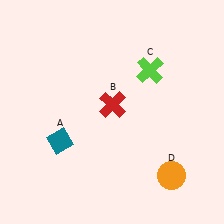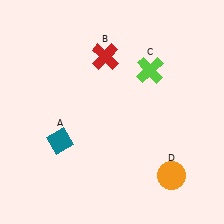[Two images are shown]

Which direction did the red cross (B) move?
The red cross (B) moved up.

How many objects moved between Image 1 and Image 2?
1 object moved between the two images.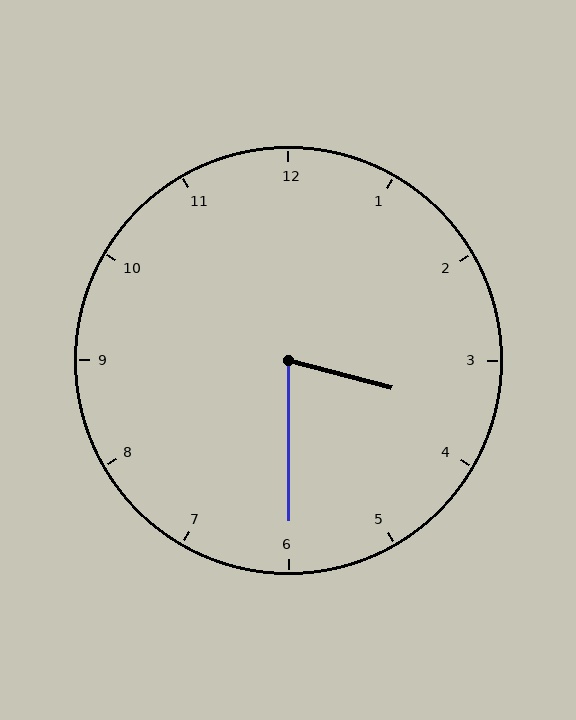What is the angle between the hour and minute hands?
Approximately 75 degrees.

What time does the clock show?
3:30.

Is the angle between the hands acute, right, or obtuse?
It is acute.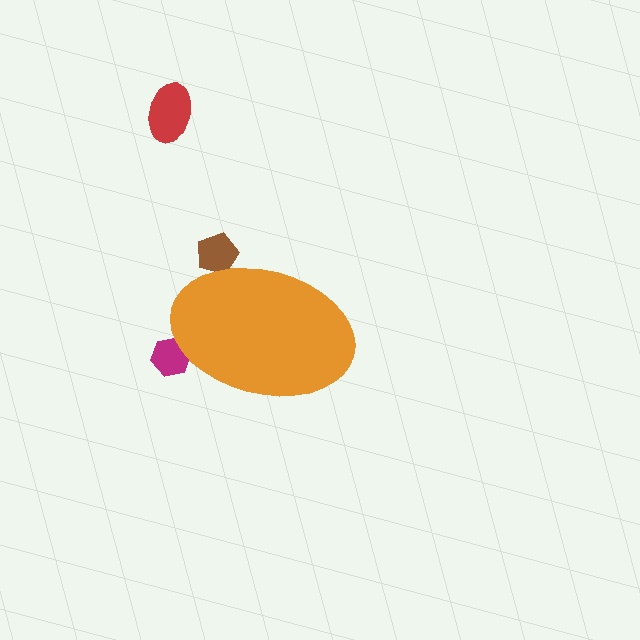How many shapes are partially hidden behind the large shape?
2 shapes are partially hidden.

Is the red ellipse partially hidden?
No, the red ellipse is fully visible.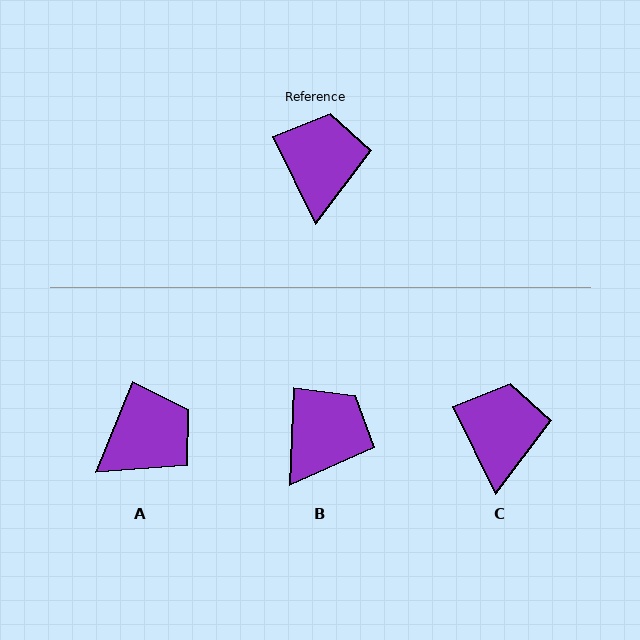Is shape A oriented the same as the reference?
No, it is off by about 49 degrees.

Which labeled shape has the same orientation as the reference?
C.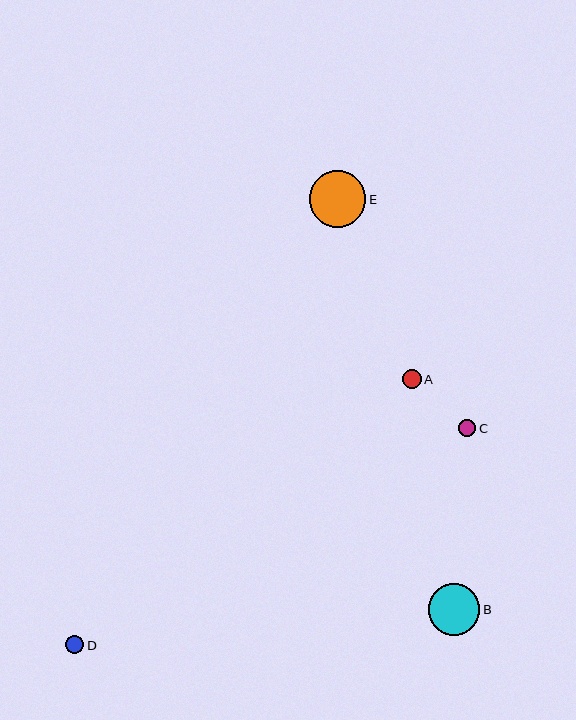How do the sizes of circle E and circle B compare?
Circle E and circle B are approximately the same size.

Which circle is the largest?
Circle E is the largest with a size of approximately 56 pixels.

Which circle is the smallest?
Circle C is the smallest with a size of approximately 17 pixels.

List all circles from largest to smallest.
From largest to smallest: E, B, A, D, C.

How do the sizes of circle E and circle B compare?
Circle E and circle B are approximately the same size.